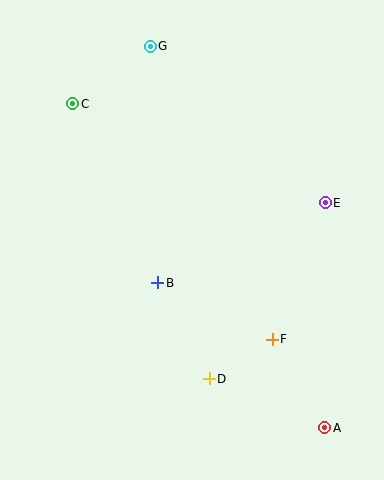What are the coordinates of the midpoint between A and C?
The midpoint between A and C is at (199, 266).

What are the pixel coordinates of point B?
Point B is at (158, 283).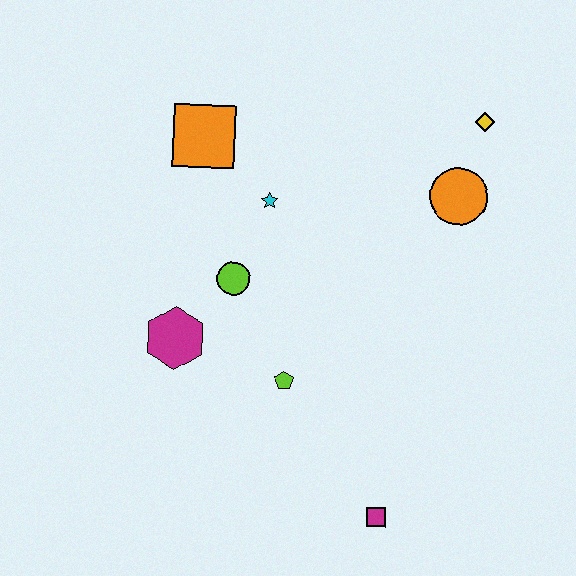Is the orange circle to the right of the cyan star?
Yes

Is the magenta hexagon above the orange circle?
No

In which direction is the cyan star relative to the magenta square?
The cyan star is above the magenta square.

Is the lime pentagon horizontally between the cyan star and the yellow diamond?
Yes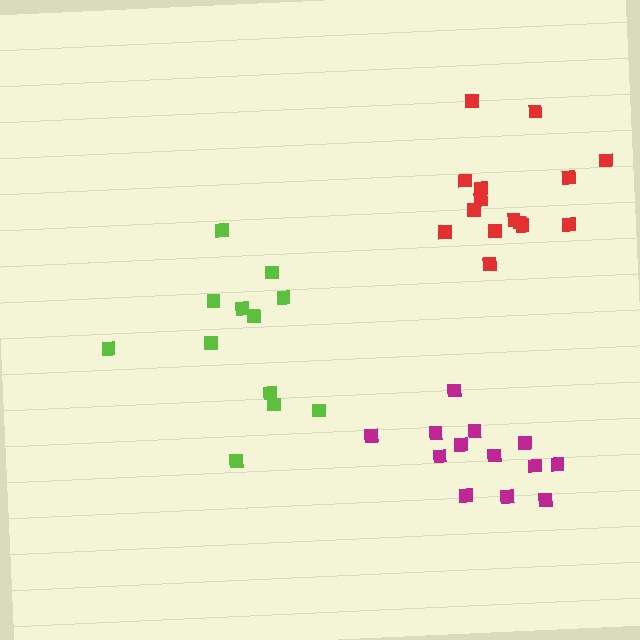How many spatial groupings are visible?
There are 3 spatial groupings.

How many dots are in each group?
Group 1: 15 dots, Group 2: 12 dots, Group 3: 13 dots (40 total).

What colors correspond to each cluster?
The clusters are colored: red, lime, magenta.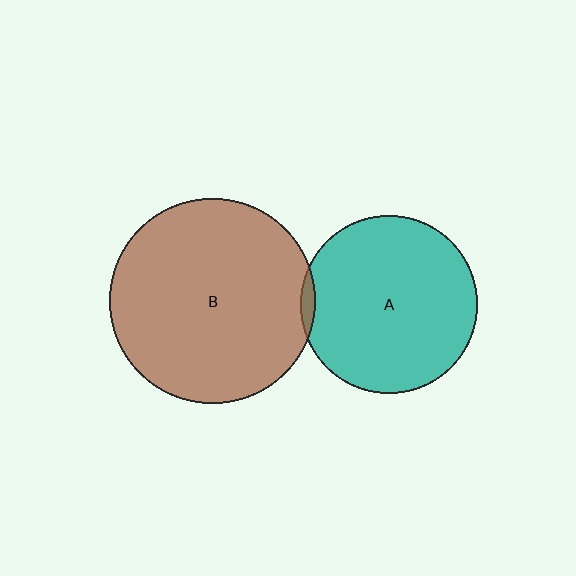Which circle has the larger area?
Circle B (brown).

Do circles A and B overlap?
Yes.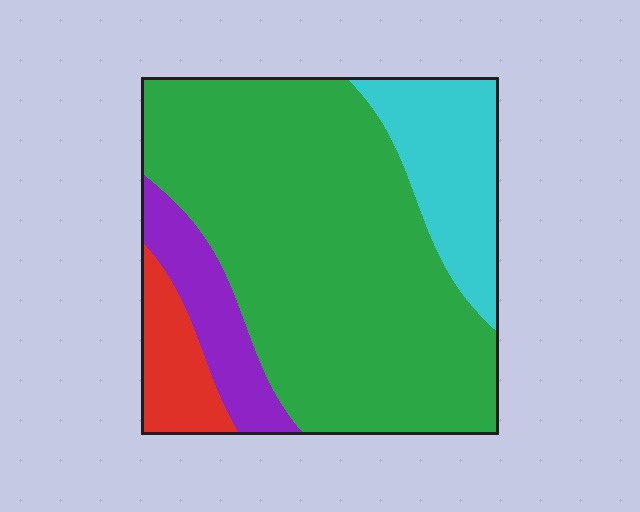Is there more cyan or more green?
Green.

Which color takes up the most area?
Green, at roughly 65%.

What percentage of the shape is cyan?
Cyan covers roughly 15% of the shape.